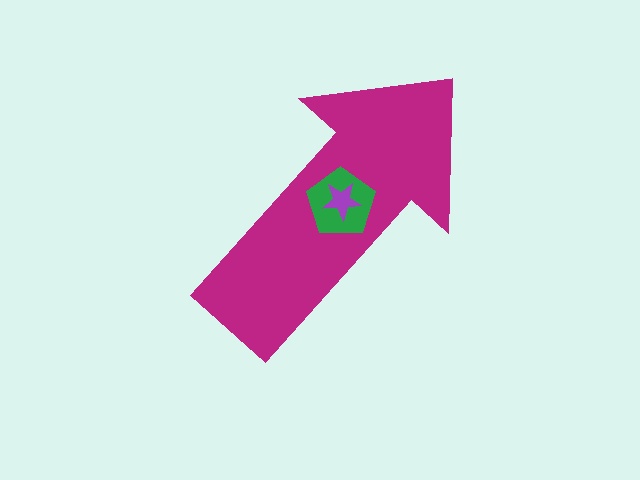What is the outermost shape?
The magenta arrow.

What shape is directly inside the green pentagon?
The purple star.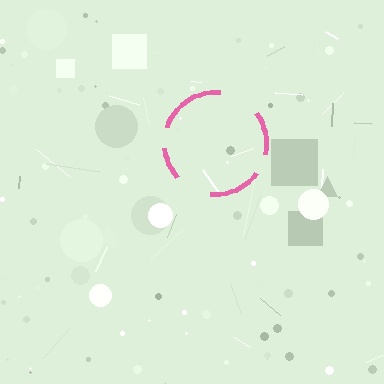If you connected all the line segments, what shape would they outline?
They would outline a circle.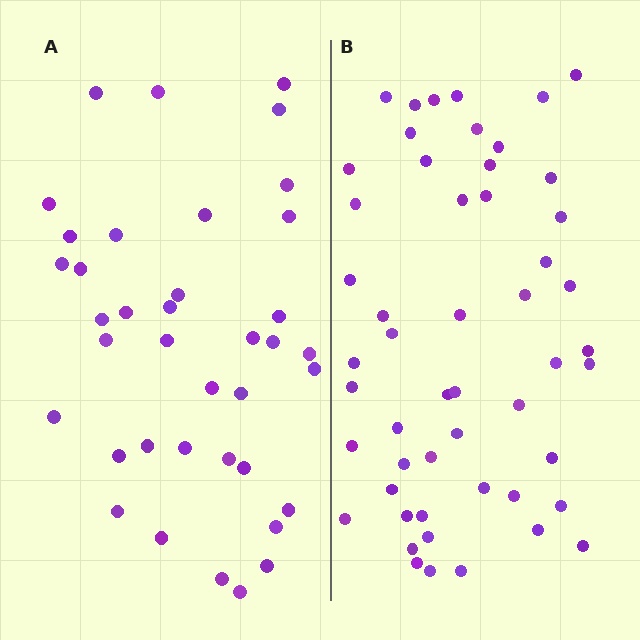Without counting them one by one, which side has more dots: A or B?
Region B (the right region) has more dots.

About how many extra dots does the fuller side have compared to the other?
Region B has approximately 15 more dots than region A.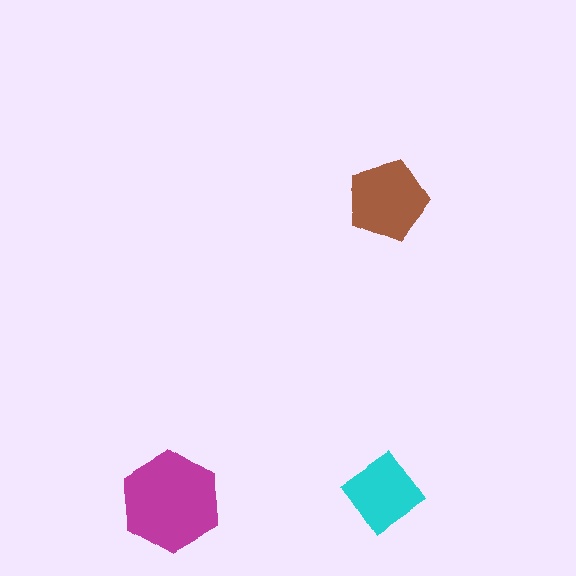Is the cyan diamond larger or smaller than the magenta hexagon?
Smaller.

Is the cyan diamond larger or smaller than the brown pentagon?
Smaller.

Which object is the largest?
The magenta hexagon.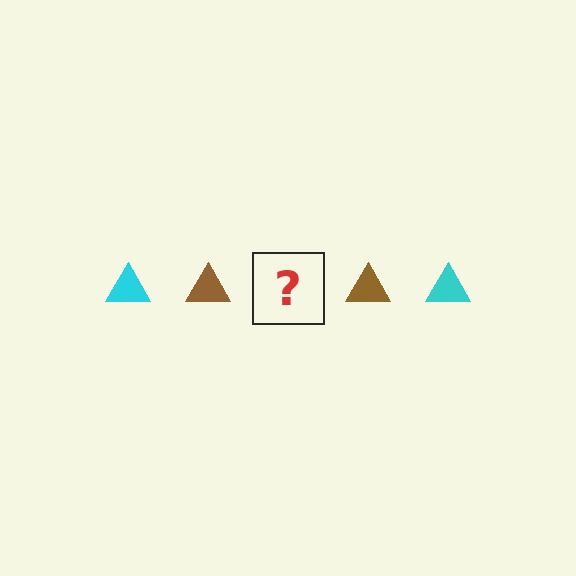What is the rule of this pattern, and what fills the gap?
The rule is that the pattern cycles through cyan, brown triangles. The gap should be filled with a cyan triangle.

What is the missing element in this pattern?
The missing element is a cyan triangle.